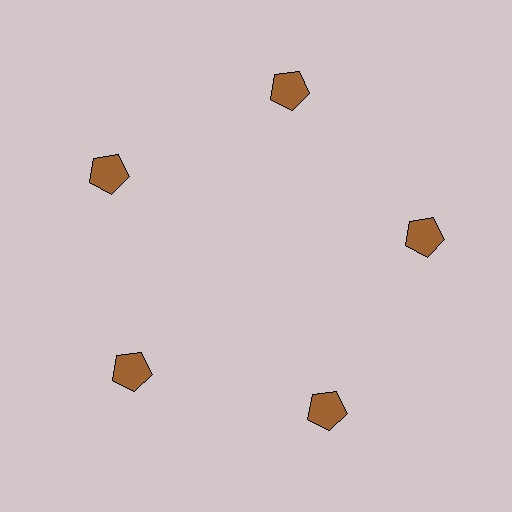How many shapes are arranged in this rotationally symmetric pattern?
There are 5 shapes, arranged in 5 groups of 1.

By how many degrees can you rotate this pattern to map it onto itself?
The pattern maps onto itself every 72 degrees of rotation.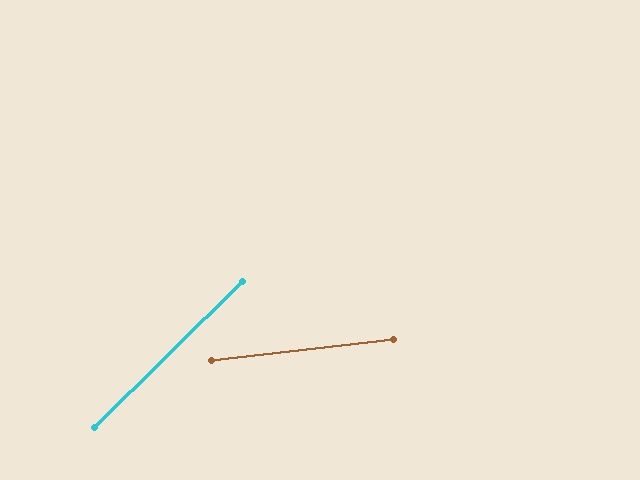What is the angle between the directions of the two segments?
Approximately 38 degrees.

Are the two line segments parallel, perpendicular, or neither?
Neither parallel nor perpendicular — they differ by about 38°.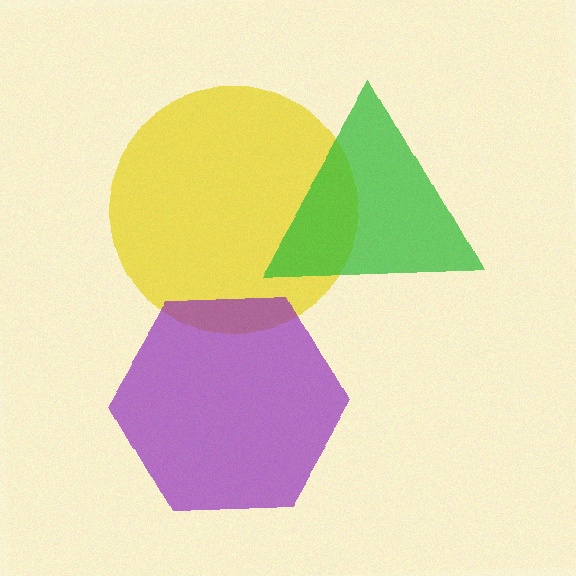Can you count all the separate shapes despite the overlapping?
Yes, there are 3 separate shapes.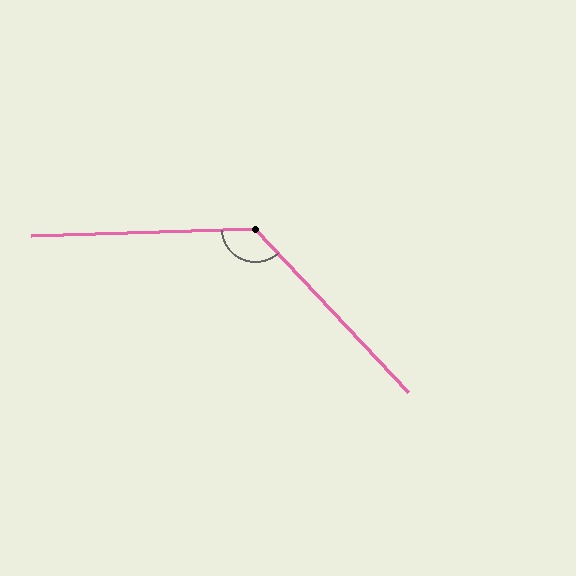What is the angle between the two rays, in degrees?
Approximately 131 degrees.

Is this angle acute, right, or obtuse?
It is obtuse.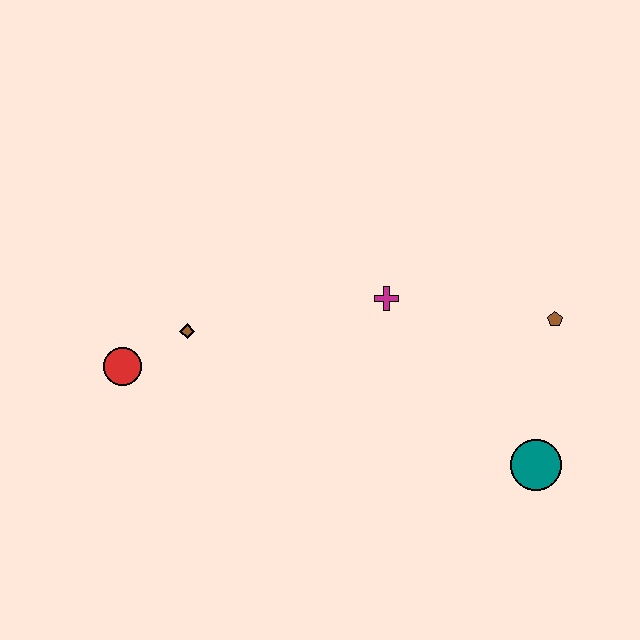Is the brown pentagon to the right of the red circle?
Yes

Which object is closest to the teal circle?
The brown pentagon is closest to the teal circle.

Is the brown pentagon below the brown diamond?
No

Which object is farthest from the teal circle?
The red circle is farthest from the teal circle.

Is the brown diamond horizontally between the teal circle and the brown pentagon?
No